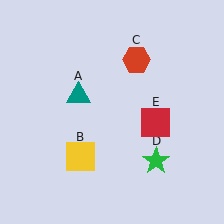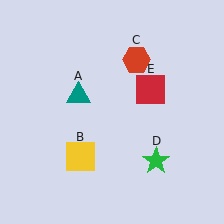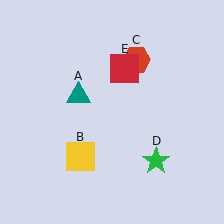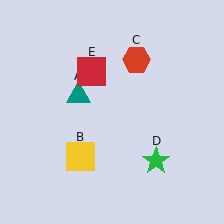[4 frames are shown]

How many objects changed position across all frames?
1 object changed position: red square (object E).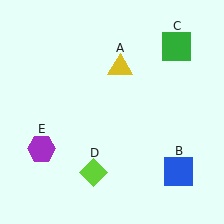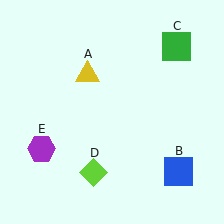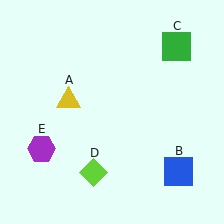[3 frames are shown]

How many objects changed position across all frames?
1 object changed position: yellow triangle (object A).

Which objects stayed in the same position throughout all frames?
Blue square (object B) and green square (object C) and lime diamond (object D) and purple hexagon (object E) remained stationary.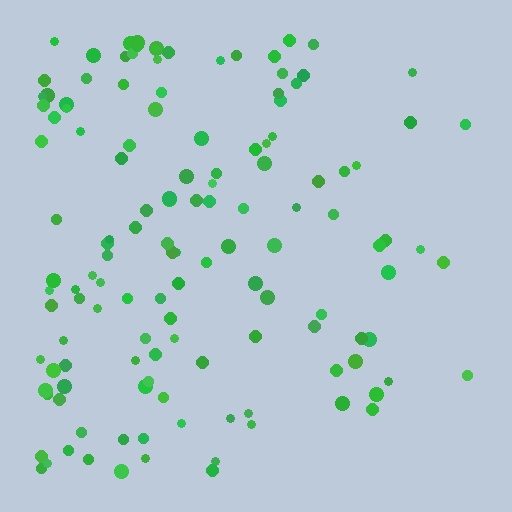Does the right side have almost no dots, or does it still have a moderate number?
Still a moderate number, just noticeably fewer than the left.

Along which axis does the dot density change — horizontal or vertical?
Horizontal.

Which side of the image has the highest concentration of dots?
The left.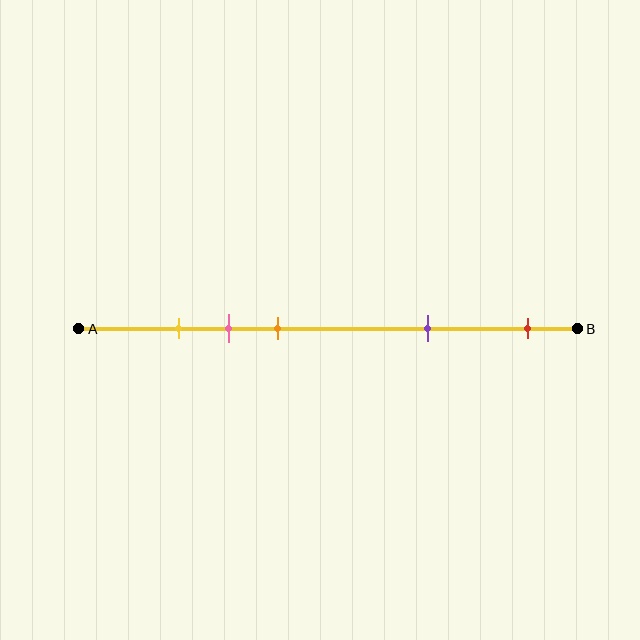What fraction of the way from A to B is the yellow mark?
The yellow mark is approximately 20% (0.2) of the way from A to B.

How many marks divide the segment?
There are 5 marks dividing the segment.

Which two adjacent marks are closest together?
The yellow and pink marks are the closest adjacent pair.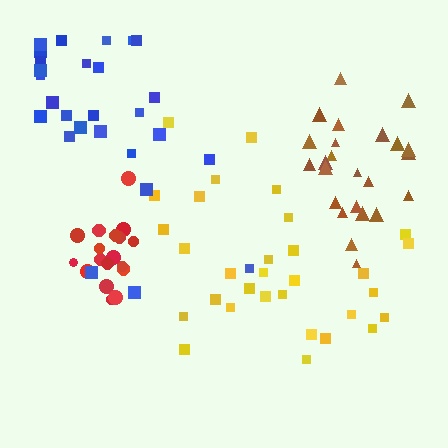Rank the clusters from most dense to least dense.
red, brown, yellow, blue.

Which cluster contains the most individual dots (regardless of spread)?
Yellow (31).